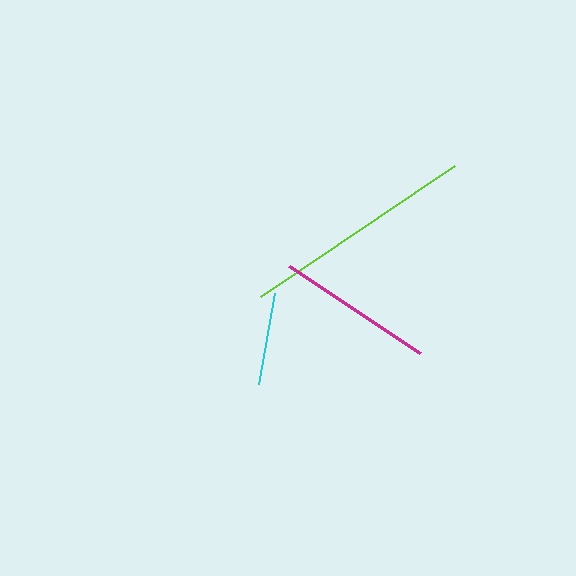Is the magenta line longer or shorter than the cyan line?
The magenta line is longer than the cyan line.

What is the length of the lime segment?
The lime segment is approximately 234 pixels long.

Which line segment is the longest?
The lime line is the longest at approximately 234 pixels.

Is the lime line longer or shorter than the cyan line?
The lime line is longer than the cyan line.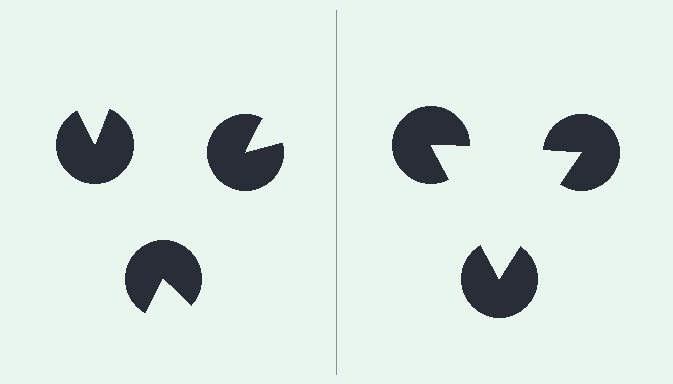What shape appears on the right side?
An illusory triangle.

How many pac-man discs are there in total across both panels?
6 — 3 on each side.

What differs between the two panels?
The pac-man discs are positioned identically on both sides; only the wedge orientations differ. On the right they align to a triangle; on the left they are misaligned.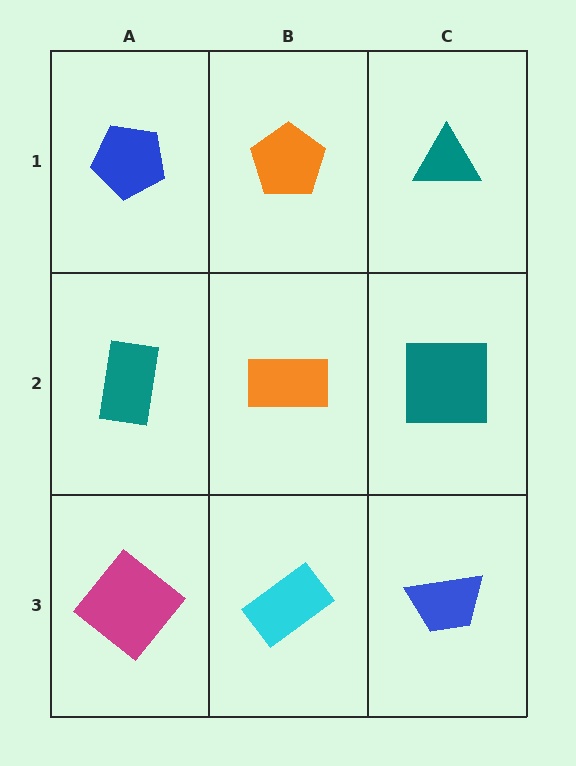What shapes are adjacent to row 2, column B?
An orange pentagon (row 1, column B), a cyan rectangle (row 3, column B), a teal rectangle (row 2, column A), a teal square (row 2, column C).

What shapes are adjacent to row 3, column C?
A teal square (row 2, column C), a cyan rectangle (row 3, column B).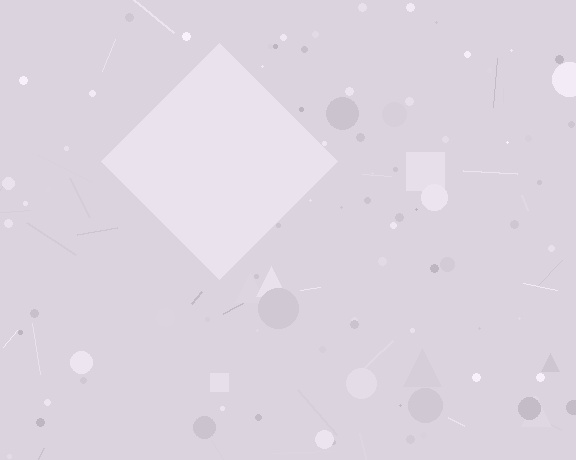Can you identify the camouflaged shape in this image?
The camouflaged shape is a diamond.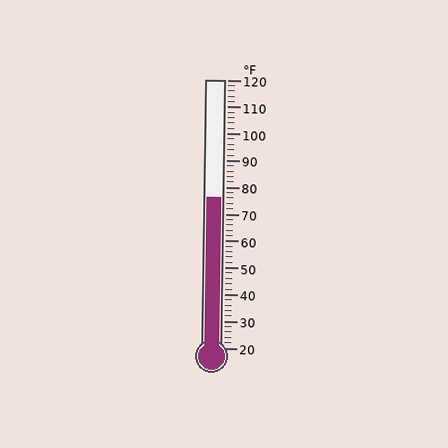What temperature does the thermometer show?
The thermometer shows approximately 76°F.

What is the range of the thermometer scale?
The thermometer scale ranges from 20°F to 120°F.